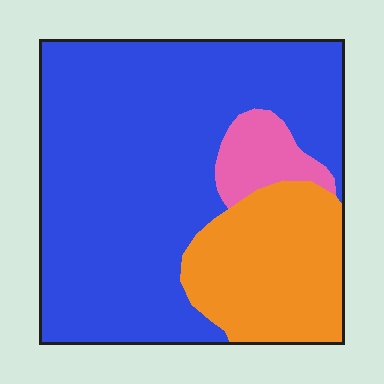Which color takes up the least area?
Pink, at roughly 5%.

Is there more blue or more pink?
Blue.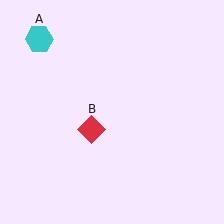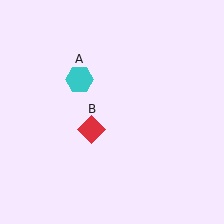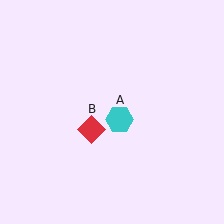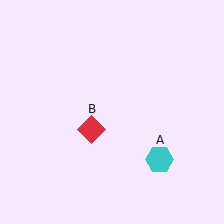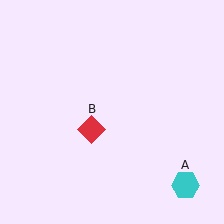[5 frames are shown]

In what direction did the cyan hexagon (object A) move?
The cyan hexagon (object A) moved down and to the right.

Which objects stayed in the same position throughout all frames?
Red diamond (object B) remained stationary.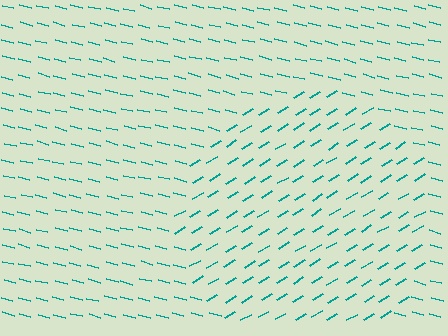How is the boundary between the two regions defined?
The boundary is defined purely by a change in line orientation (approximately 45 degrees difference). All lines are the same color and thickness.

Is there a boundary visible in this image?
Yes, there is a texture boundary formed by a change in line orientation.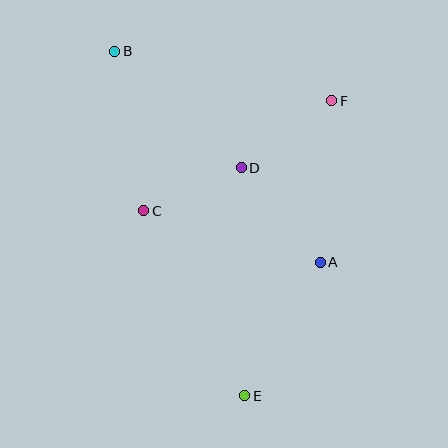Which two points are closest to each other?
Points C and D are closest to each other.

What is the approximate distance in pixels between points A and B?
The distance between A and B is approximately 294 pixels.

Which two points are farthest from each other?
Points B and E are farthest from each other.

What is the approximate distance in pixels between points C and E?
The distance between C and E is approximately 210 pixels.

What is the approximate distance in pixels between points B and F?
The distance between B and F is approximately 223 pixels.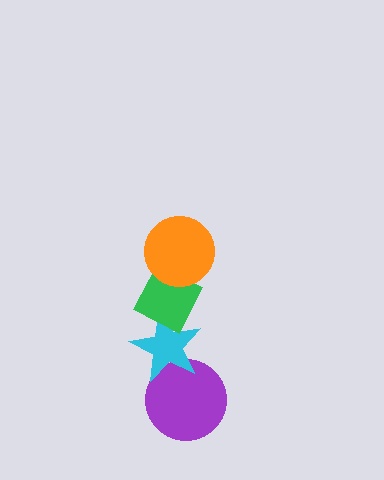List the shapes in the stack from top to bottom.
From top to bottom: the orange circle, the green diamond, the cyan star, the purple circle.